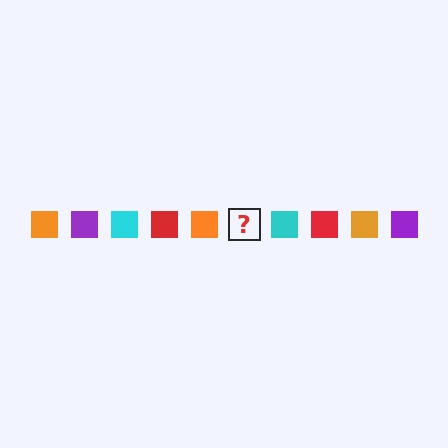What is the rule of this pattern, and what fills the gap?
The rule is that the pattern cycles through orange, purple, cyan, red squares. The gap should be filled with a purple square.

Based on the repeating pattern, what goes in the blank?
The blank should be a purple square.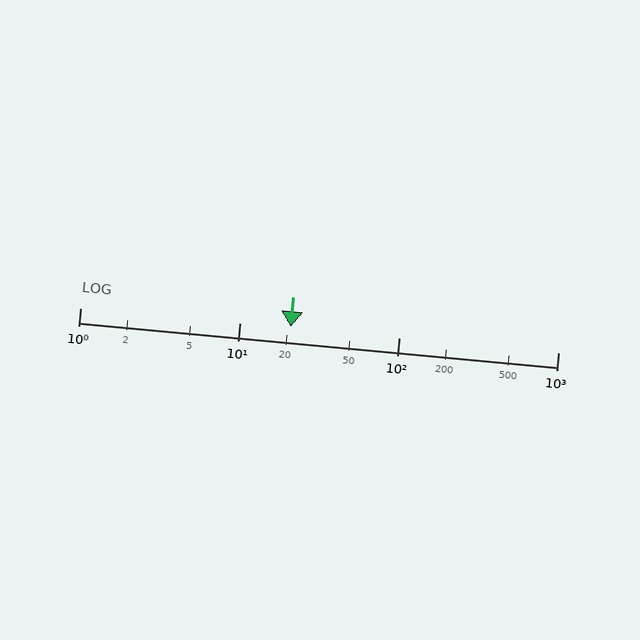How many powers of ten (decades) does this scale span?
The scale spans 3 decades, from 1 to 1000.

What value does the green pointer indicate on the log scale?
The pointer indicates approximately 21.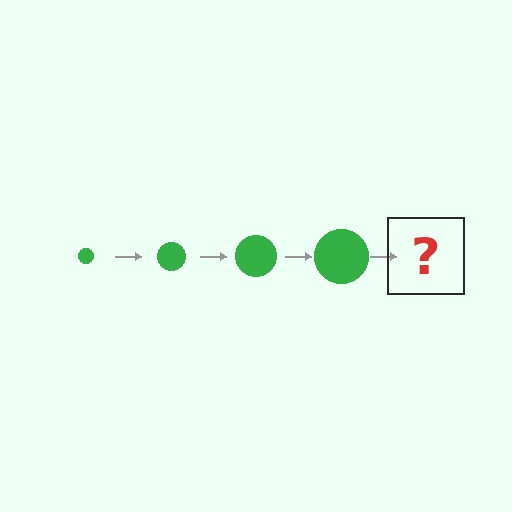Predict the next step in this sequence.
The next step is a green circle, larger than the previous one.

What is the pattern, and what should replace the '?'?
The pattern is that the circle gets progressively larger each step. The '?' should be a green circle, larger than the previous one.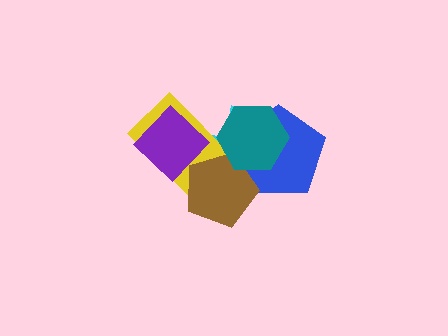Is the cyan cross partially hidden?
Yes, it is partially covered by another shape.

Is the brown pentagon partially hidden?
Yes, it is partially covered by another shape.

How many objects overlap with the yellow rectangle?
4 objects overlap with the yellow rectangle.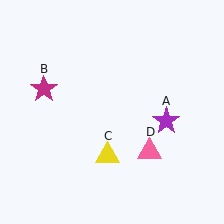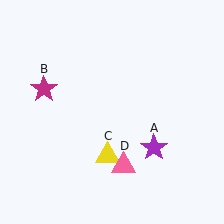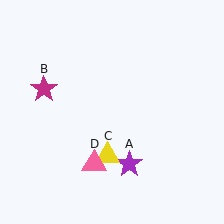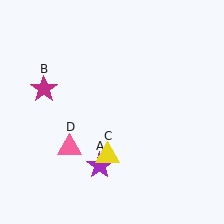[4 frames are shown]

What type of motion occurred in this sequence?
The purple star (object A), pink triangle (object D) rotated clockwise around the center of the scene.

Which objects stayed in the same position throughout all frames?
Magenta star (object B) and yellow triangle (object C) remained stationary.